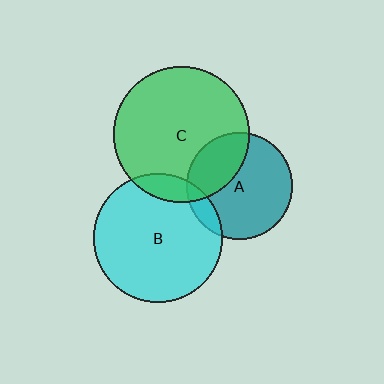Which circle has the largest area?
Circle C (green).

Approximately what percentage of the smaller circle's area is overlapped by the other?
Approximately 30%.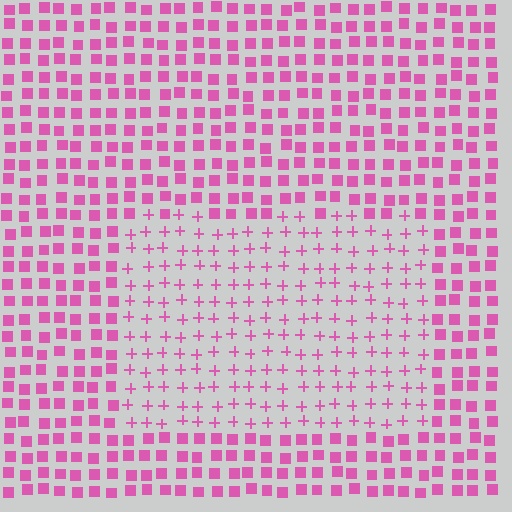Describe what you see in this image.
The image is filled with small pink elements arranged in a uniform grid. A rectangle-shaped region contains plus signs, while the surrounding area contains squares. The boundary is defined purely by the change in element shape.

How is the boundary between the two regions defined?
The boundary is defined by a change in element shape: plus signs inside vs. squares outside. All elements share the same color and spacing.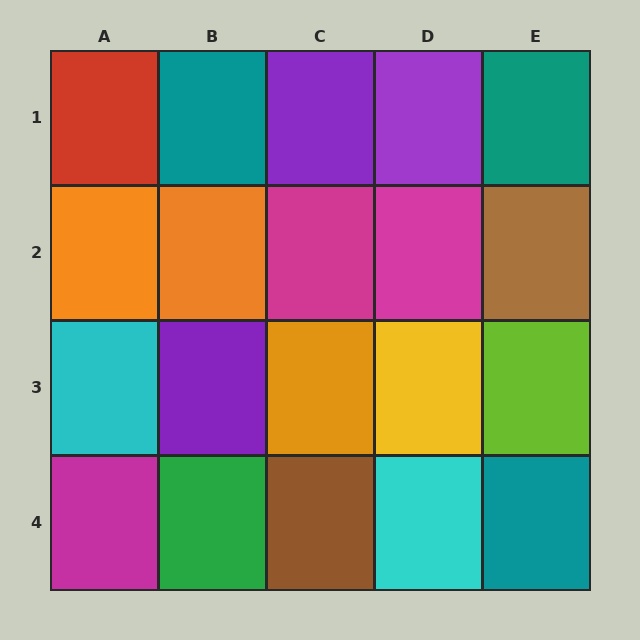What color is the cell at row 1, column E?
Teal.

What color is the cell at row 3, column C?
Orange.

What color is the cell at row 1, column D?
Purple.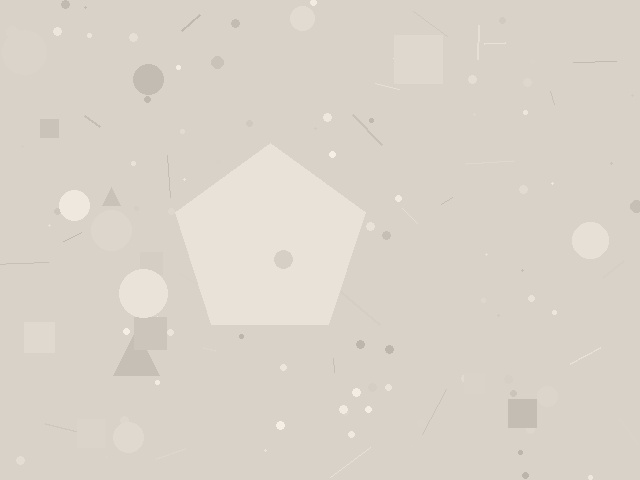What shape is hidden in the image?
A pentagon is hidden in the image.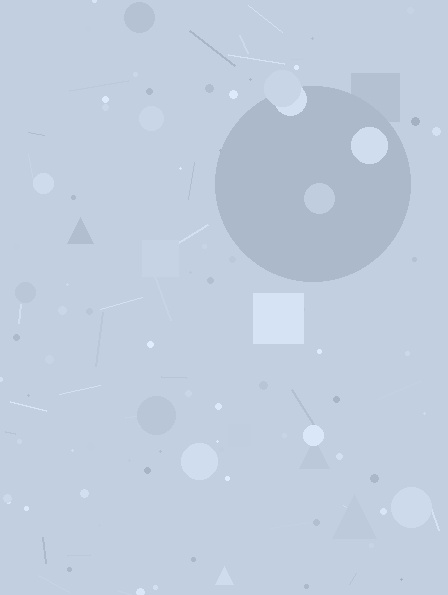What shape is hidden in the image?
A circle is hidden in the image.